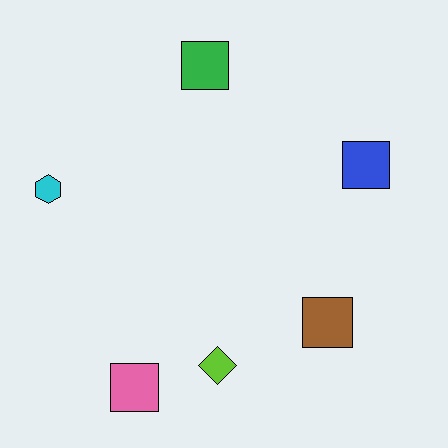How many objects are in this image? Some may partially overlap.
There are 6 objects.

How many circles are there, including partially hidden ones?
There are no circles.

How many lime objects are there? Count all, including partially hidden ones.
There is 1 lime object.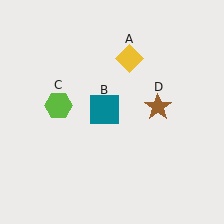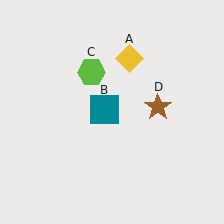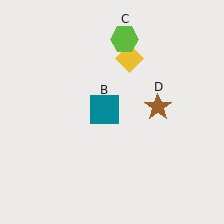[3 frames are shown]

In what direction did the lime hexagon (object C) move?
The lime hexagon (object C) moved up and to the right.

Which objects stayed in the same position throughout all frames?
Yellow diamond (object A) and teal square (object B) and brown star (object D) remained stationary.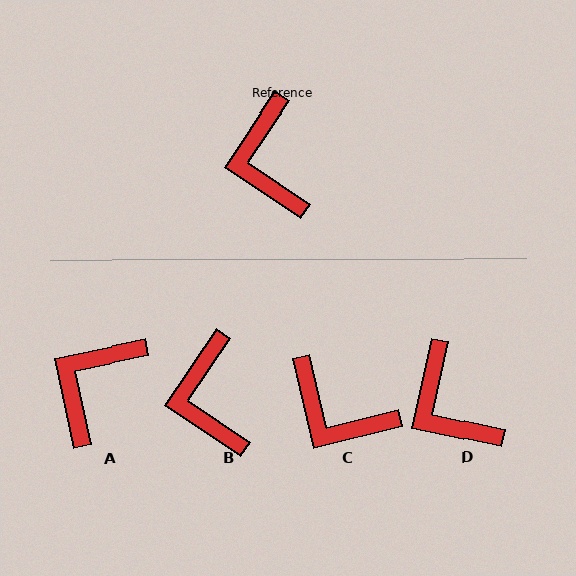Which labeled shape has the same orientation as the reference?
B.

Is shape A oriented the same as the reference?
No, it is off by about 44 degrees.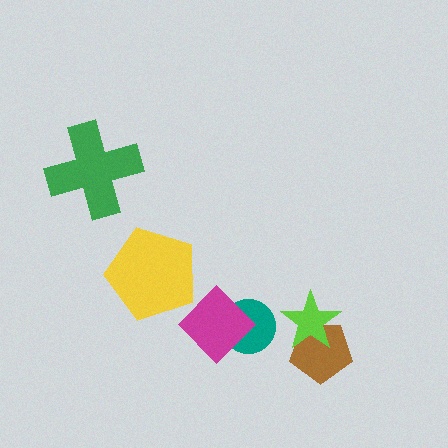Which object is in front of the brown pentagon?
The lime star is in front of the brown pentagon.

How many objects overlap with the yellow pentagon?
0 objects overlap with the yellow pentagon.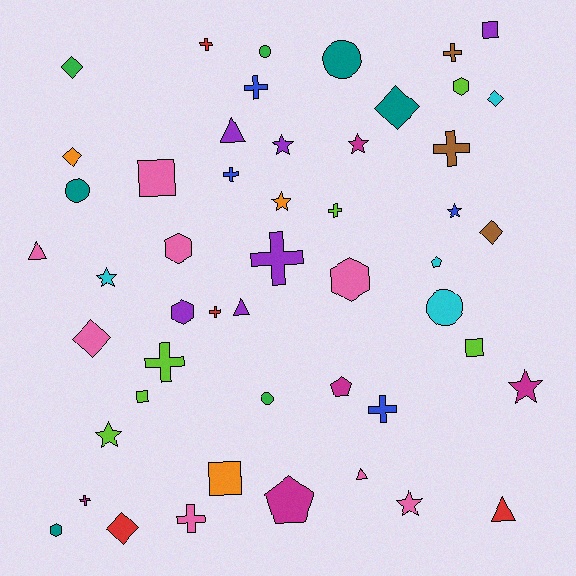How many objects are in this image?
There are 50 objects.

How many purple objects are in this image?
There are 6 purple objects.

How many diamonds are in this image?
There are 7 diamonds.